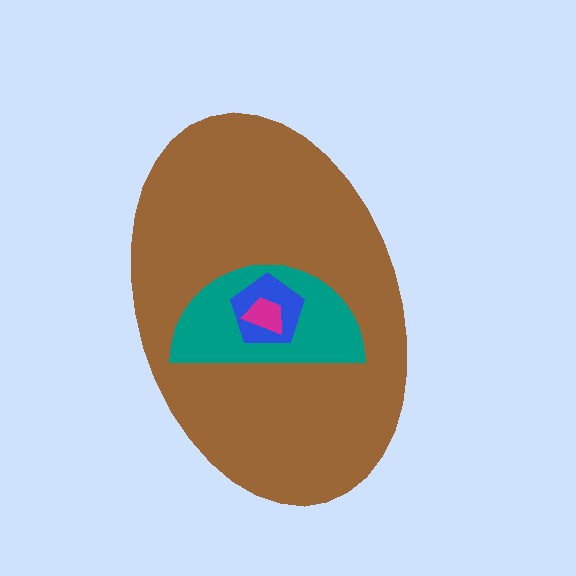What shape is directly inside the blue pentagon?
The magenta trapezoid.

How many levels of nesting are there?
4.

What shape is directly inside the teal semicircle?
The blue pentagon.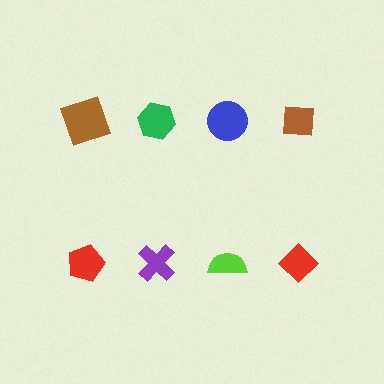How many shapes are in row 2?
4 shapes.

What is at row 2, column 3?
A lime semicircle.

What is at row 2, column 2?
A purple cross.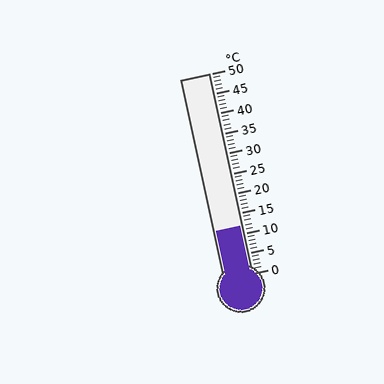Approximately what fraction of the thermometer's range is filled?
The thermometer is filled to approximately 25% of its range.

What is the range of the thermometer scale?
The thermometer scale ranges from 0°C to 50°C.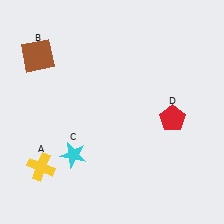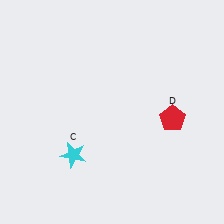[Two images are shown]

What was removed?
The yellow cross (A), the brown square (B) were removed in Image 2.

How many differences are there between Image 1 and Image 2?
There are 2 differences between the two images.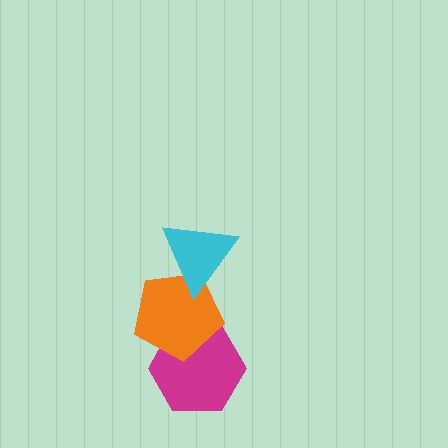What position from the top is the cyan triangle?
The cyan triangle is 1st from the top.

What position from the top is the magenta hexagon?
The magenta hexagon is 3rd from the top.